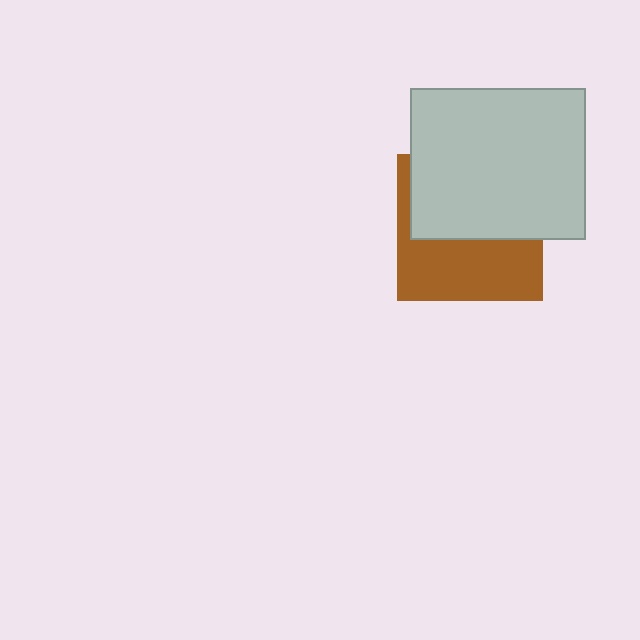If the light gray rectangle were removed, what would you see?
You would see the complete brown square.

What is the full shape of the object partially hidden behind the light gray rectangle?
The partially hidden object is a brown square.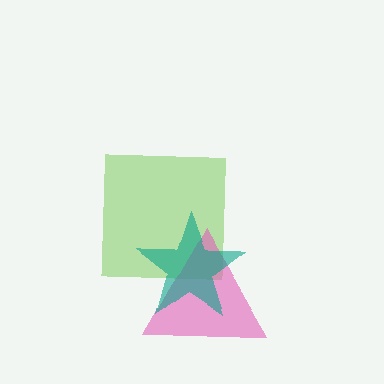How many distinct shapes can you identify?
There are 3 distinct shapes: a lime square, a pink triangle, a teal star.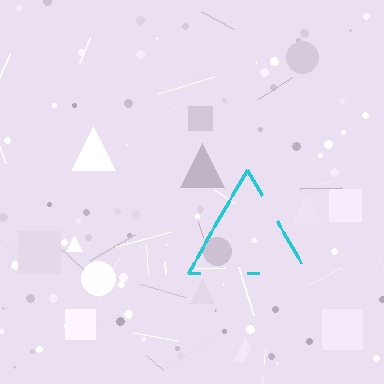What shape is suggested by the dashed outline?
The dashed outline suggests a triangle.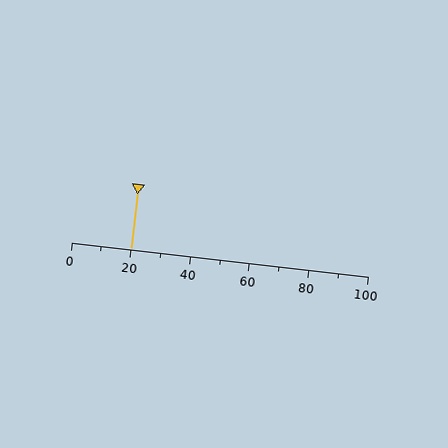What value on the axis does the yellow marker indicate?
The marker indicates approximately 20.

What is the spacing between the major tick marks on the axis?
The major ticks are spaced 20 apart.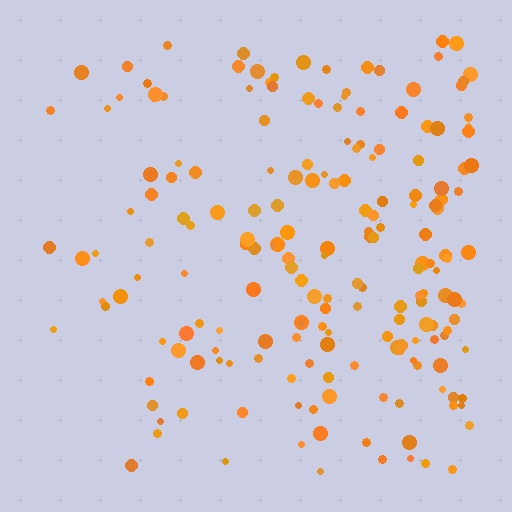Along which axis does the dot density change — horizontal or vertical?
Horizontal.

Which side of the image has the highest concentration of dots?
The right.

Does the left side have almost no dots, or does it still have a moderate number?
Still a moderate number, just noticeably fewer than the right.